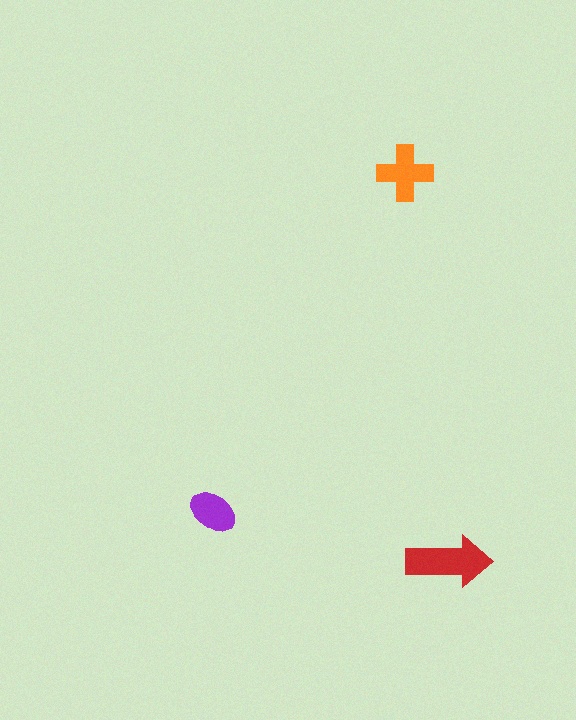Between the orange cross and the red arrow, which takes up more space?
The red arrow.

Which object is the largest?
The red arrow.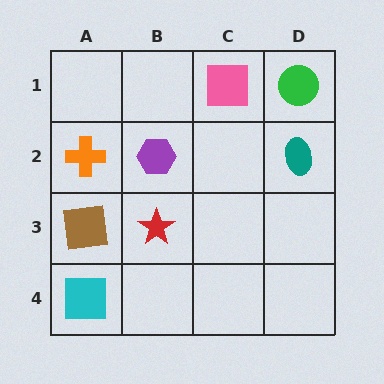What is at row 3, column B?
A red star.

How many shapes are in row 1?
2 shapes.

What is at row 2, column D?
A teal ellipse.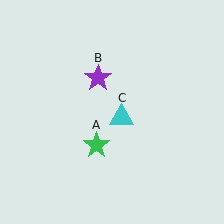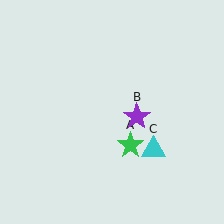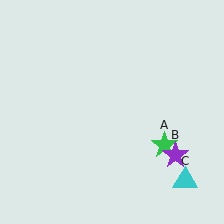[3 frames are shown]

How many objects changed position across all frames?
3 objects changed position: green star (object A), purple star (object B), cyan triangle (object C).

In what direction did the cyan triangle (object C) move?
The cyan triangle (object C) moved down and to the right.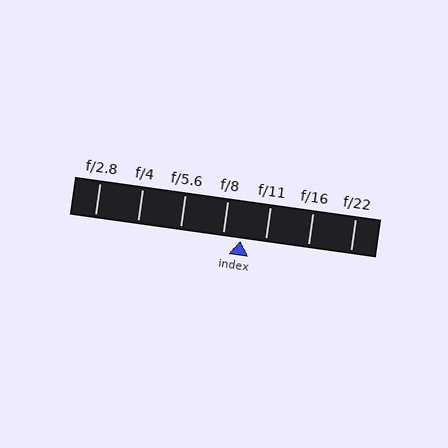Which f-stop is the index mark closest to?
The index mark is closest to f/8.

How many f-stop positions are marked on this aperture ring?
There are 7 f-stop positions marked.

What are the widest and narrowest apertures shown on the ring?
The widest aperture shown is f/2.8 and the narrowest is f/22.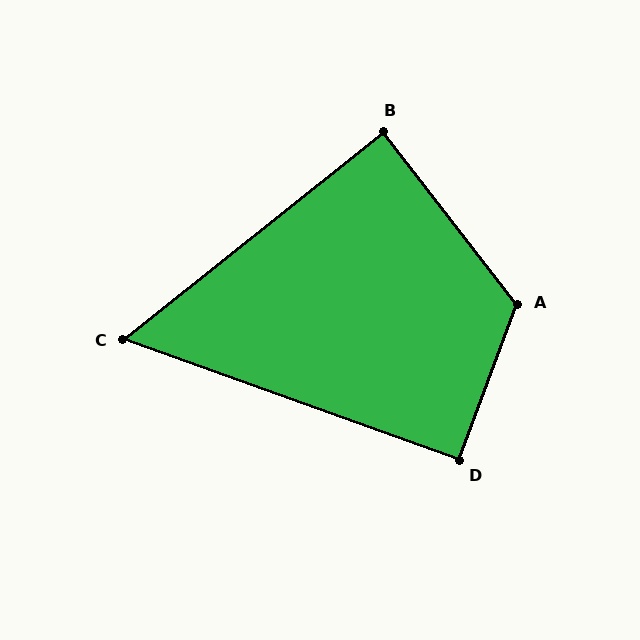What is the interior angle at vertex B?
Approximately 89 degrees (approximately right).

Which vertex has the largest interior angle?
A, at approximately 122 degrees.